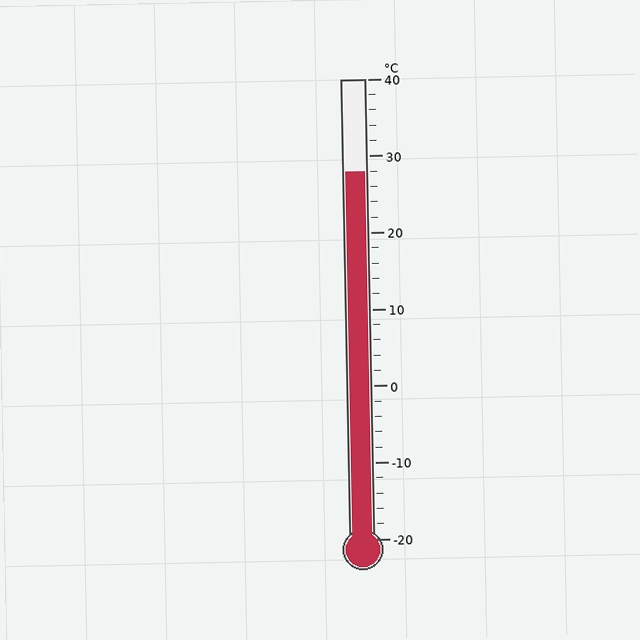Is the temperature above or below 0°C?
The temperature is above 0°C.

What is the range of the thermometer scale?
The thermometer scale ranges from -20°C to 40°C.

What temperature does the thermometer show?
The thermometer shows approximately 28°C.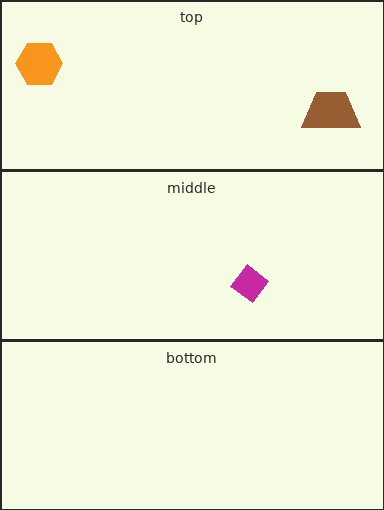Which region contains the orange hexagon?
The top region.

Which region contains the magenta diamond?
The middle region.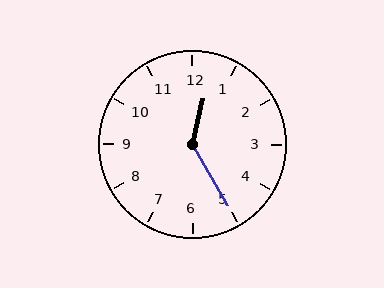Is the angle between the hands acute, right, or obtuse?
It is obtuse.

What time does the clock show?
12:25.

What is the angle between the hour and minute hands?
Approximately 138 degrees.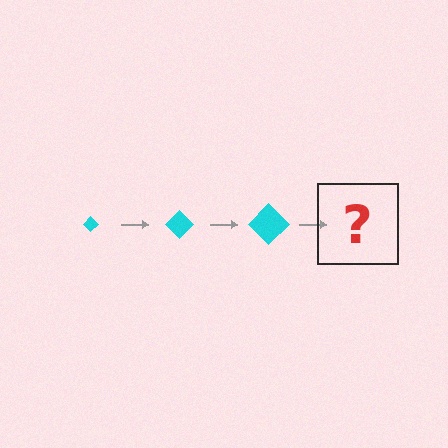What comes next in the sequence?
The next element should be a cyan diamond, larger than the previous one.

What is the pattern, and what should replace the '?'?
The pattern is that the diamond gets progressively larger each step. The '?' should be a cyan diamond, larger than the previous one.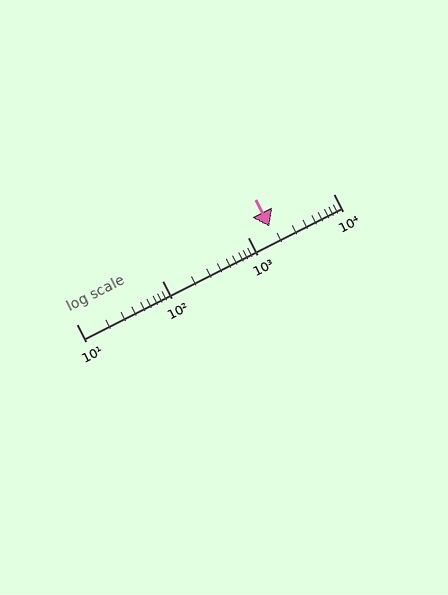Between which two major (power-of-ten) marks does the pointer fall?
The pointer is between 1000 and 10000.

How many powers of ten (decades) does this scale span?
The scale spans 3 decades, from 10 to 10000.